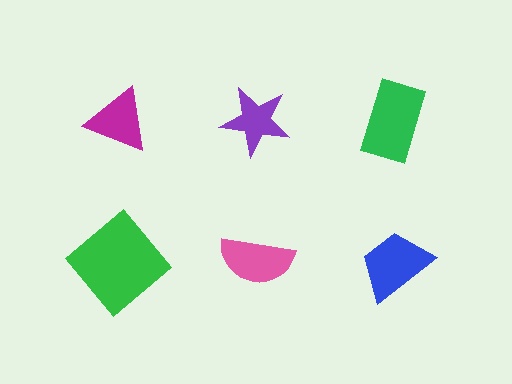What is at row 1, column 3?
A green rectangle.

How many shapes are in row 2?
3 shapes.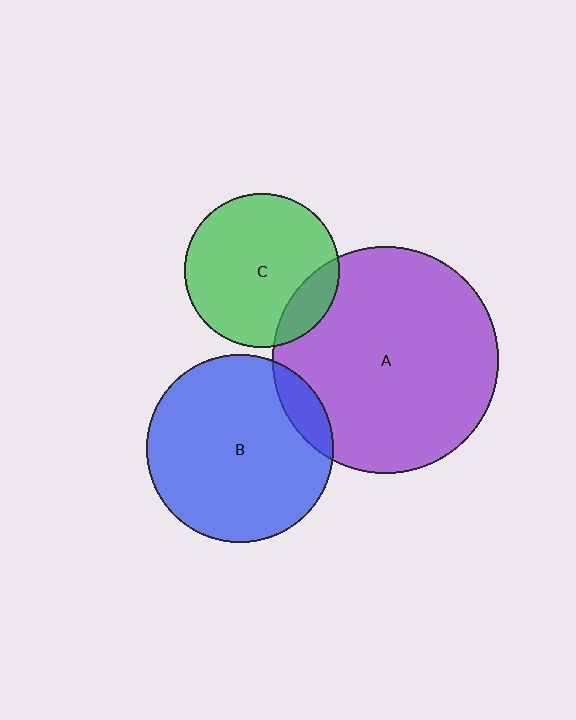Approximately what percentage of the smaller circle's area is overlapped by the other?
Approximately 15%.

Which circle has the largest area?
Circle A (purple).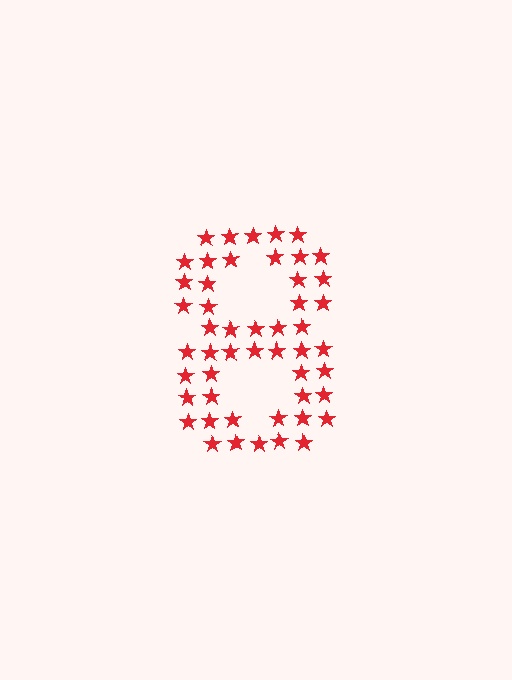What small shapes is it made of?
It is made of small stars.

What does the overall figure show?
The overall figure shows the digit 8.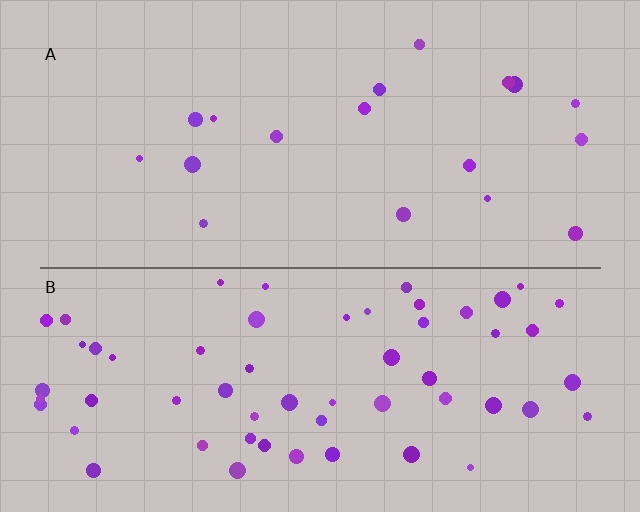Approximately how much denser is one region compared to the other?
Approximately 3.2× — region B over region A.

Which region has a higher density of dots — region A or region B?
B (the bottom).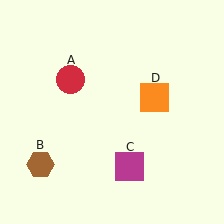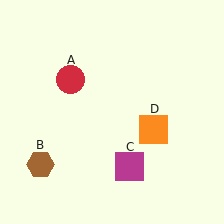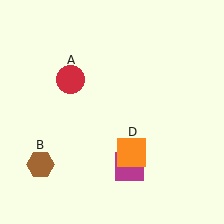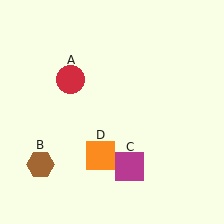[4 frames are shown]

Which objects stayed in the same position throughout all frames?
Red circle (object A) and brown hexagon (object B) and magenta square (object C) remained stationary.